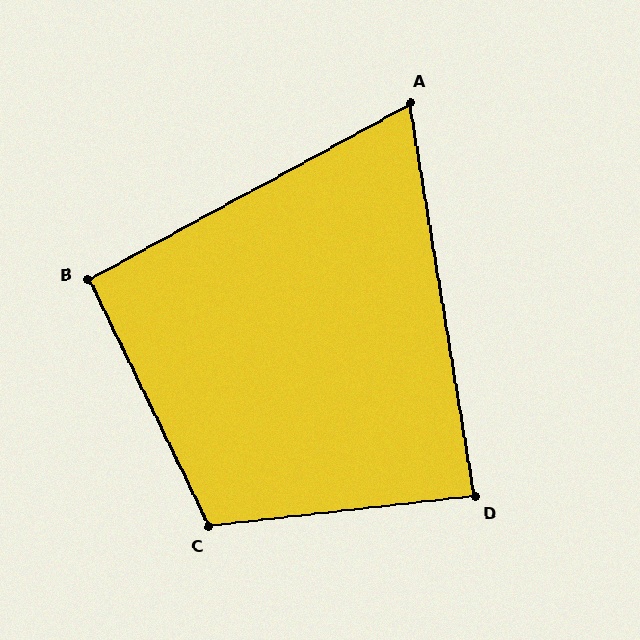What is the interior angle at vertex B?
Approximately 93 degrees (approximately right).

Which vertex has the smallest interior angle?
A, at approximately 71 degrees.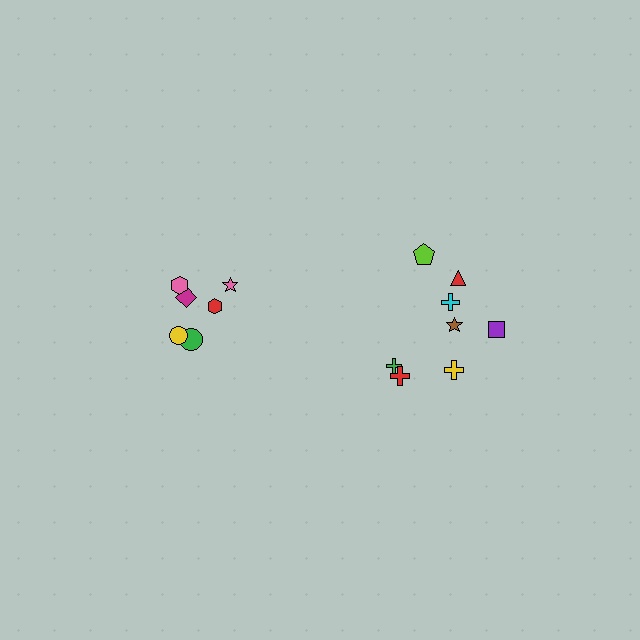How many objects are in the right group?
There are 8 objects.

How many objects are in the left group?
There are 6 objects.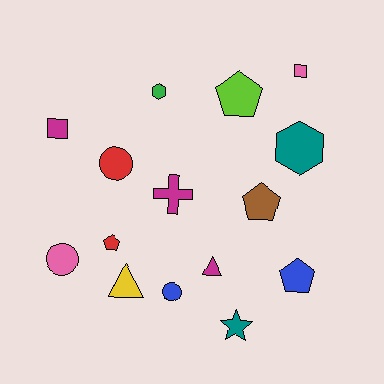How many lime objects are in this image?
There is 1 lime object.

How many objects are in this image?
There are 15 objects.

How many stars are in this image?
There is 1 star.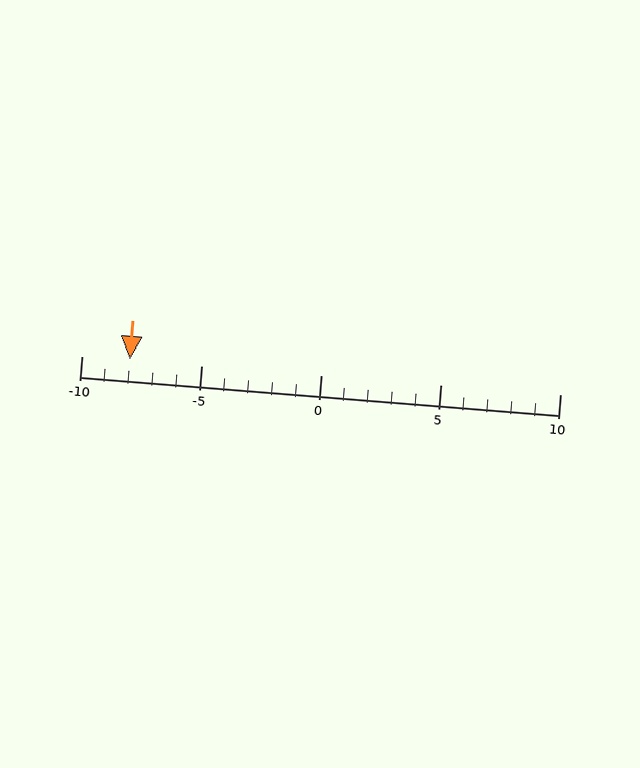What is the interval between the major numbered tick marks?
The major tick marks are spaced 5 units apart.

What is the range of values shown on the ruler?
The ruler shows values from -10 to 10.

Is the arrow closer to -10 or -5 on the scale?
The arrow is closer to -10.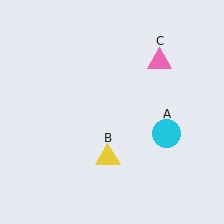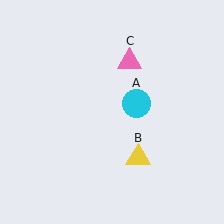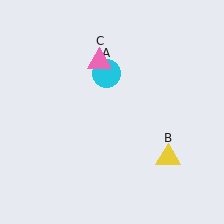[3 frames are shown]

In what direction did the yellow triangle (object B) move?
The yellow triangle (object B) moved right.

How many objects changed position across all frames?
3 objects changed position: cyan circle (object A), yellow triangle (object B), pink triangle (object C).